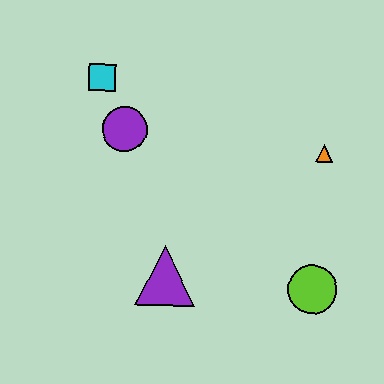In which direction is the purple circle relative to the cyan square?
The purple circle is below the cyan square.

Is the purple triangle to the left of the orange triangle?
Yes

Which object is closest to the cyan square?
The purple circle is closest to the cyan square.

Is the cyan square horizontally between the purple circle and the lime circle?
No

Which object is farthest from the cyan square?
The lime circle is farthest from the cyan square.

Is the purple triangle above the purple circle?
No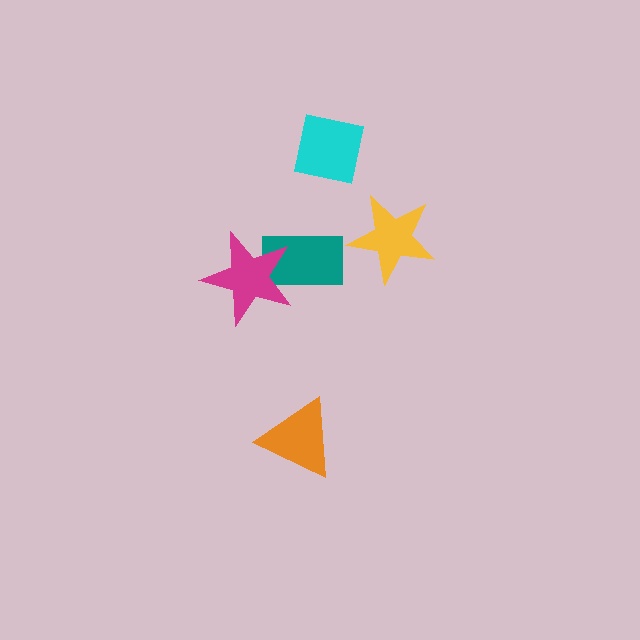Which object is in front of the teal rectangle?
The magenta star is in front of the teal rectangle.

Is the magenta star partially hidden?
No, no other shape covers it.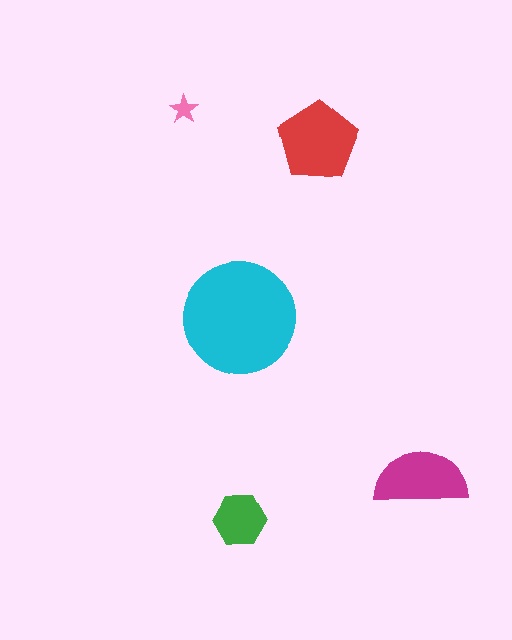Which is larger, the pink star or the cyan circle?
The cyan circle.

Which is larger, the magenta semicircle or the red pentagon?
The red pentagon.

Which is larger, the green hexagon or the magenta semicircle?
The magenta semicircle.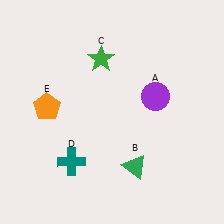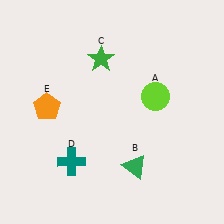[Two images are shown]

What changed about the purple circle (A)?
In Image 1, A is purple. In Image 2, it changed to lime.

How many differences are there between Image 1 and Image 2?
There is 1 difference between the two images.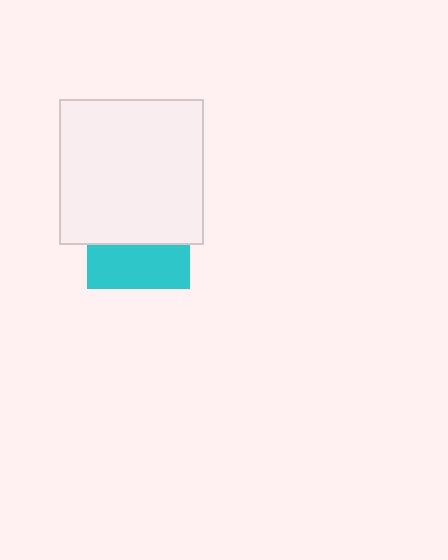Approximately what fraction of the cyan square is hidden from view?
Roughly 58% of the cyan square is hidden behind the white square.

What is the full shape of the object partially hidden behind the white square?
The partially hidden object is a cyan square.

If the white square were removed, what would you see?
You would see the complete cyan square.